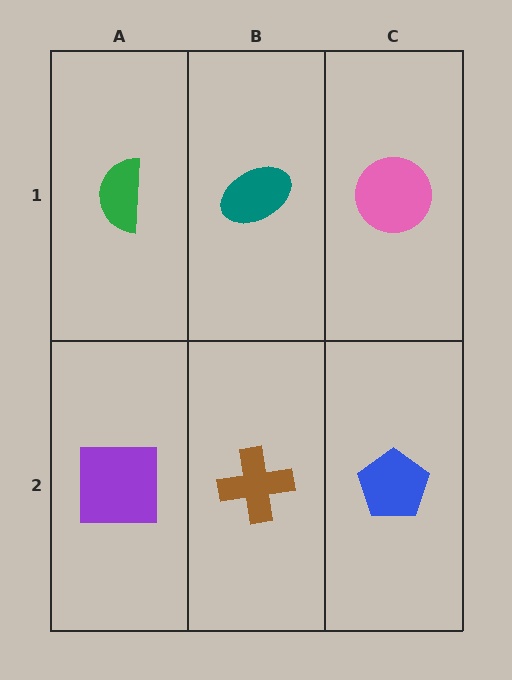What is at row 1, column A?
A green semicircle.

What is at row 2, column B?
A brown cross.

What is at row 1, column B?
A teal ellipse.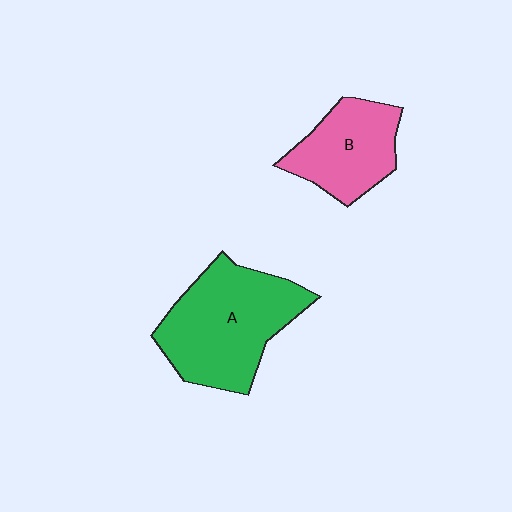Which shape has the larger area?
Shape A (green).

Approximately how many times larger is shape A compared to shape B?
Approximately 1.6 times.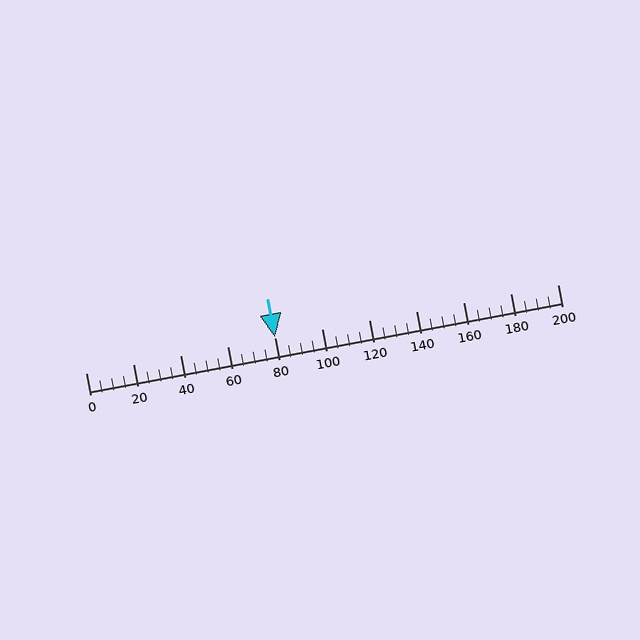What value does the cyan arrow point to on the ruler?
The cyan arrow points to approximately 80.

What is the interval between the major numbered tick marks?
The major tick marks are spaced 20 units apart.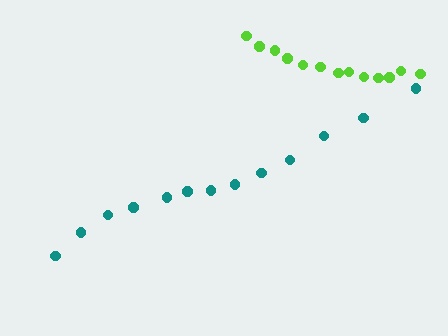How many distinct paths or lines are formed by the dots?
There are 2 distinct paths.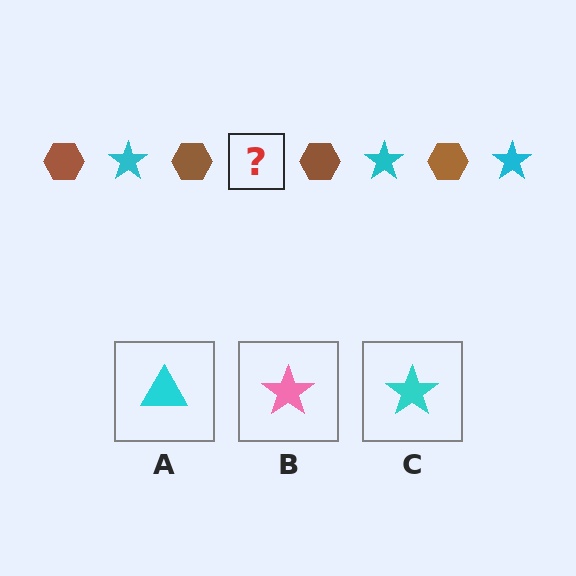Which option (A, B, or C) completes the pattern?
C.